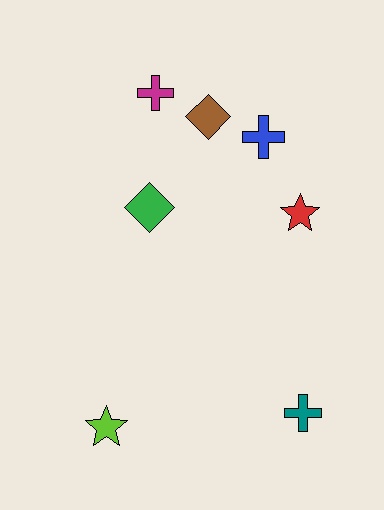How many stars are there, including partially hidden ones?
There are 2 stars.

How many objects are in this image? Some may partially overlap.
There are 7 objects.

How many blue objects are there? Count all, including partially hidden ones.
There is 1 blue object.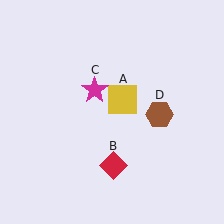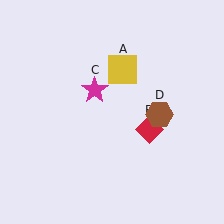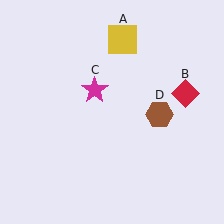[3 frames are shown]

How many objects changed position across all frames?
2 objects changed position: yellow square (object A), red diamond (object B).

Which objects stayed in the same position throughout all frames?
Magenta star (object C) and brown hexagon (object D) remained stationary.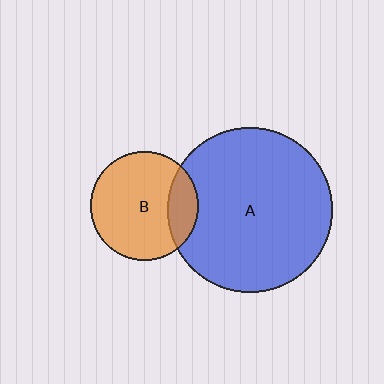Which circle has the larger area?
Circle A (blue).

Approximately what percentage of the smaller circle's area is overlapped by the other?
Approximately 20%.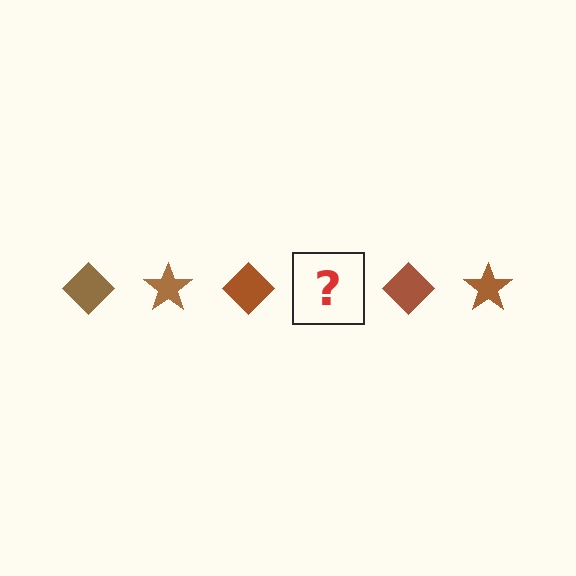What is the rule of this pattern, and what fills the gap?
The rule is that the pattern cycles through diamond, star shapes in brown. The gap should be filled with a brown star.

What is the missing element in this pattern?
The missing element is a brown star.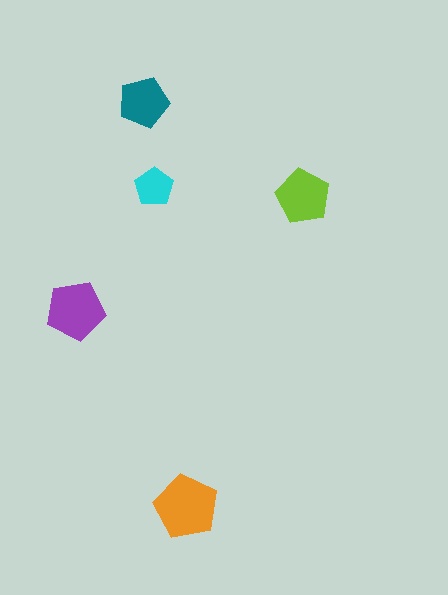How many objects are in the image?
There are 5 objects in the image.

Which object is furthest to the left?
The purple pentagon is leftmost.